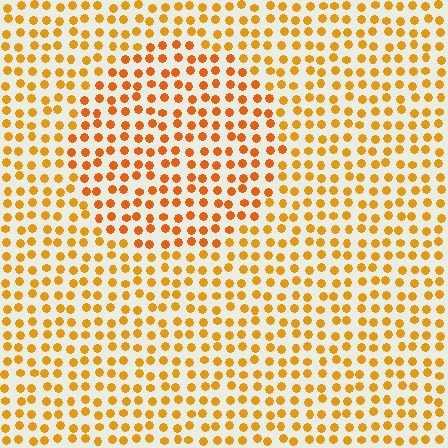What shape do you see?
I see a circle.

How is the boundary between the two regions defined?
The boundary is defined purely by a slight shift in hue (about 17 degrees). Spacing, size, and orientation are identical on both sides.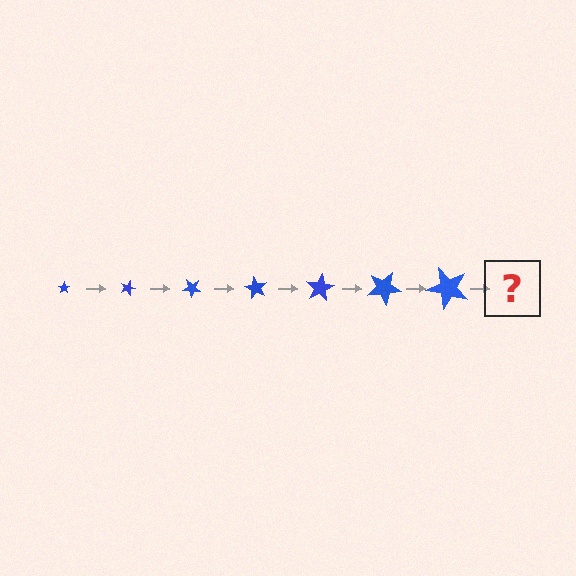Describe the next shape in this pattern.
It should be a star, larger than the previous one and rotated 140 degrees from the start.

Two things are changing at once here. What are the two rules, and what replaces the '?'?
The two rules are that the star grows larger each step and it rotates 20 degrees each step. The '?' should be a star, larger than the previous one and rotated 140 degrees from the start.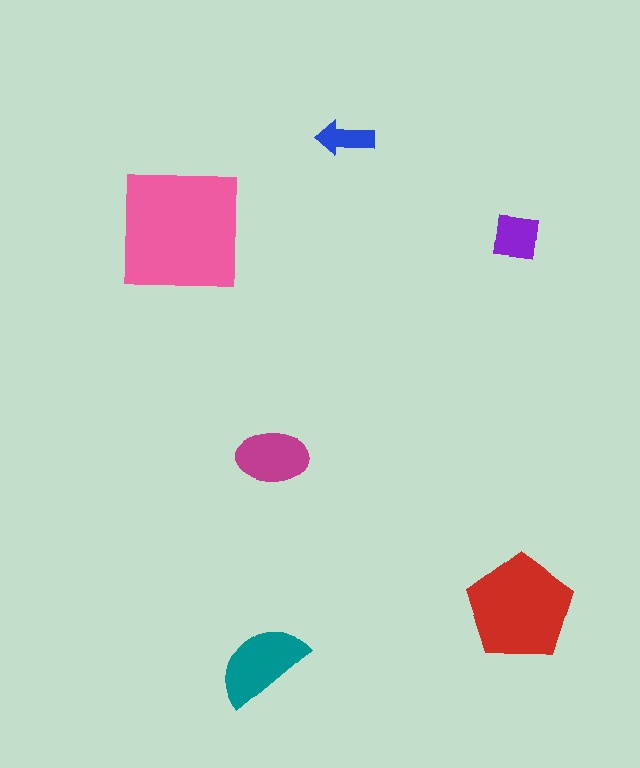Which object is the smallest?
The blue arrow.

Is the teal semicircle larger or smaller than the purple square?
Larger.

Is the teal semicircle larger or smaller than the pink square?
Smaller.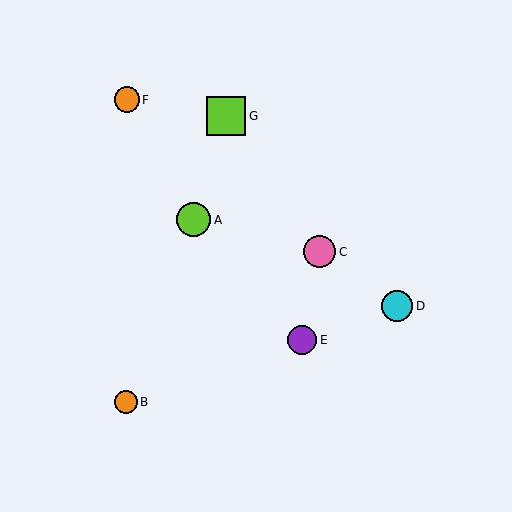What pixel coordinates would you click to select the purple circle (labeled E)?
Click at (302, 340) to select the purple circle E.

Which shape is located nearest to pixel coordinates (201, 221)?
The lime circle (labeled A) at (194, 220) is nearest to that location.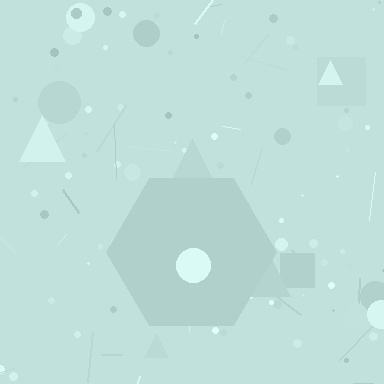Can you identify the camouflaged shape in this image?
The camouflaged shape is a hexagon.